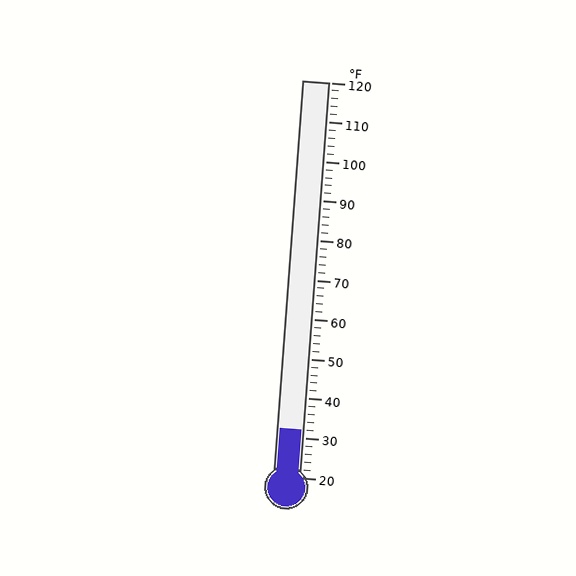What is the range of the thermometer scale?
The thermometer scale ranges from 20°F to 120°F.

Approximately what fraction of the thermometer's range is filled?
The thermometer is filled to approximately 10% of its range.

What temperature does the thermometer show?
The thermometer shows approximately 32°F.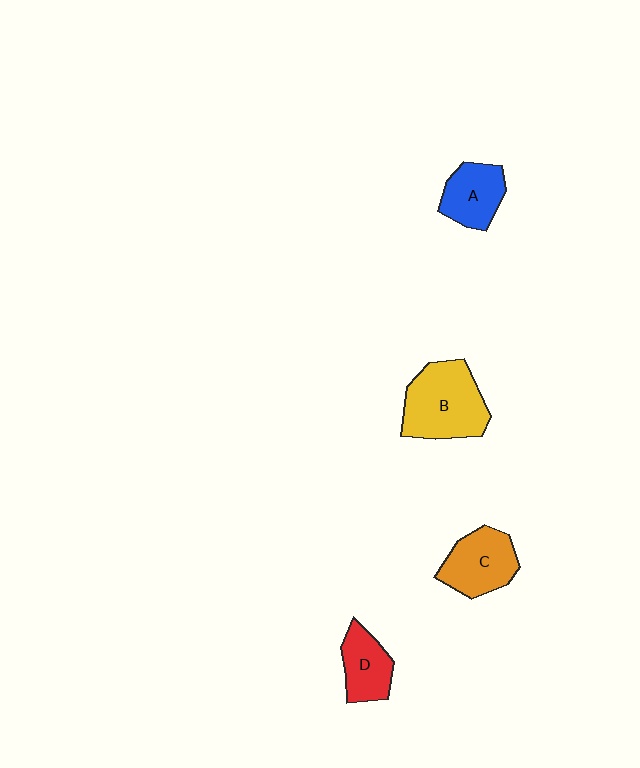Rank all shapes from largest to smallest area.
From largest to smallest: B (yellow), C (orange), A (blue), D (red).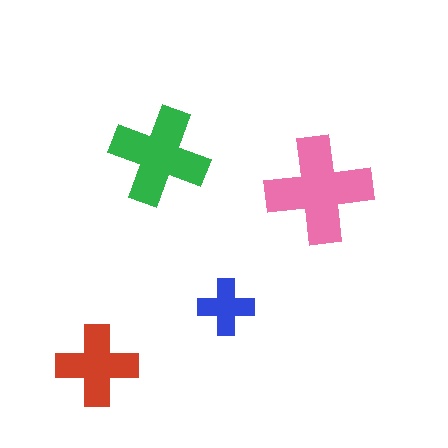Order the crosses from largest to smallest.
the pink one, the green one, the red one, the blue one.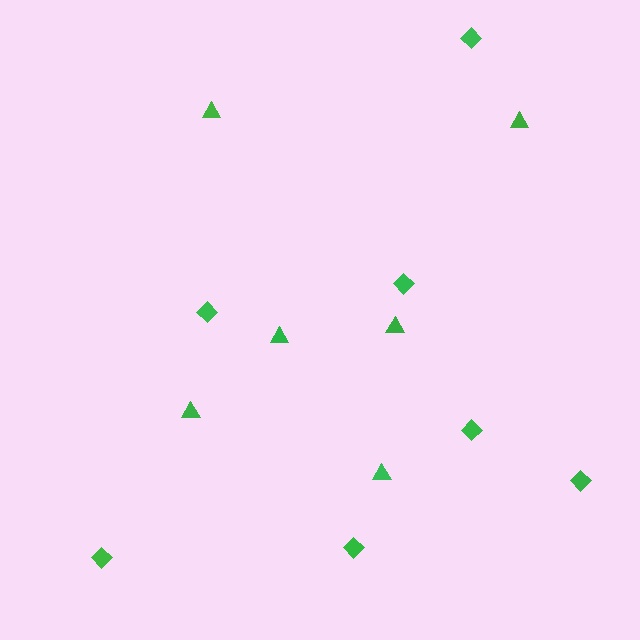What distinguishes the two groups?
There are 2 groups: one group of triangles (6) and one group of diamonds (7).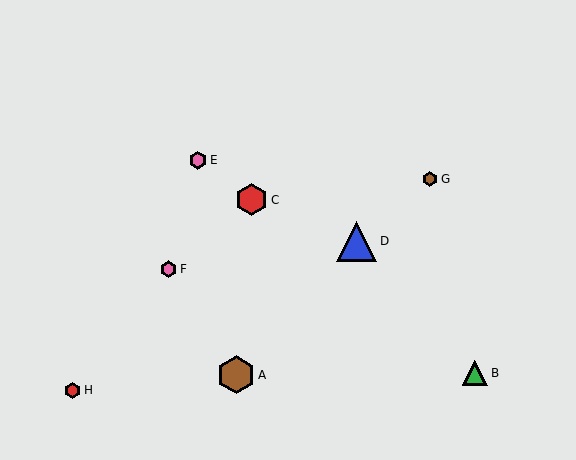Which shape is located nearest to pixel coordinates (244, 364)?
The brown hexagon (labeled A) at (236, 375) is nearest to that location.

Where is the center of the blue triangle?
The center of the blue triangle is at (357, 241).